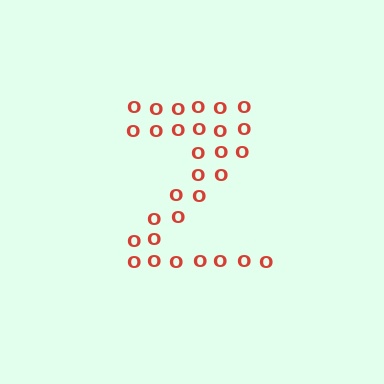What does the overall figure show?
The overall figure shows the letter Z.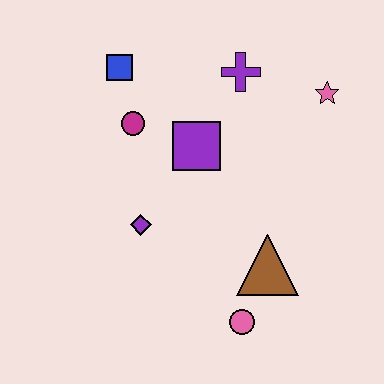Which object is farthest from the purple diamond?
The pink star is farthest from the purple diamond.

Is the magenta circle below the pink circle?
No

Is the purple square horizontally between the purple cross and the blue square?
Yes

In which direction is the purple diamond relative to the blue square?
The purple diamond is below the blue square.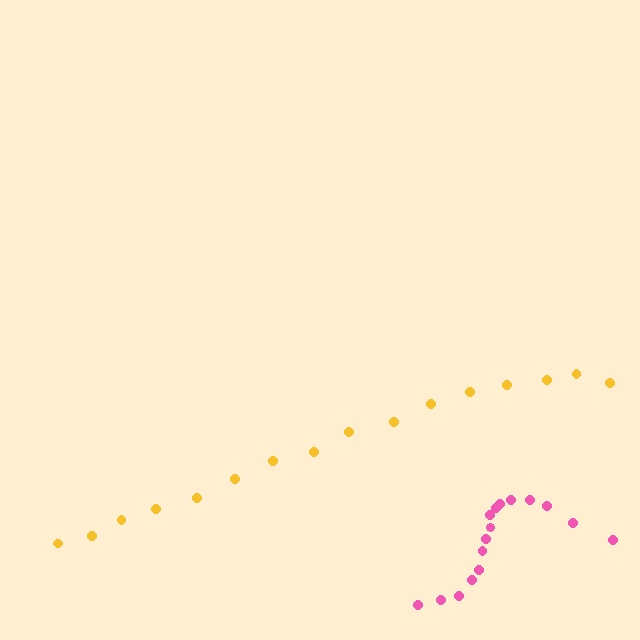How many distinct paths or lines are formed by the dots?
There are 2 distinct paths.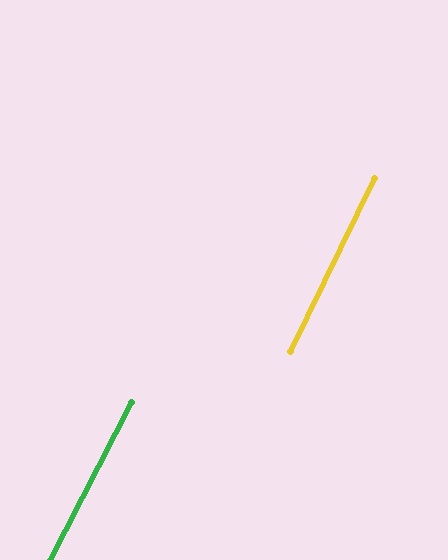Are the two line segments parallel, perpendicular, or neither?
Parallel — their directions differ by only 1.4°.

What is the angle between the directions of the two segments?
Approximately 1 degree.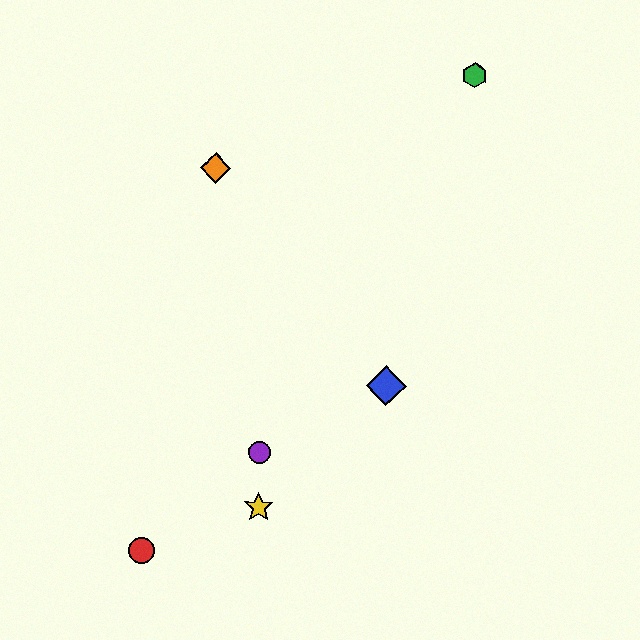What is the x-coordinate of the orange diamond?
The orange diamond is at x≈216.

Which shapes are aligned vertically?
The yellow star, the purple circle are aligned vertically.